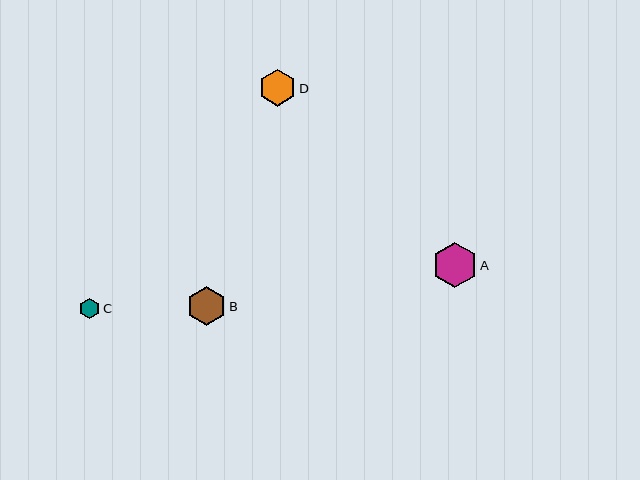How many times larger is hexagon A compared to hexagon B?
Hexagon A is approximately 1.2 times the size of hexagon B.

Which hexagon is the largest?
Hexagon A is the largest with a size of approximately 45 pixels.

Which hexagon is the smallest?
Hexagon C is the smallest with a size of approximately 21 pixels.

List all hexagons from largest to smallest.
From largest to smallest: A, B, D, C.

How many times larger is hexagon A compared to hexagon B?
Hexagon A is approximately 1.2 times the size of hexagon B.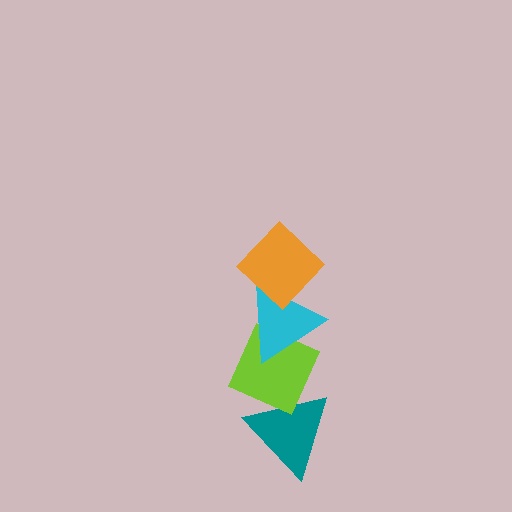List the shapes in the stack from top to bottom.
From top to bottom: the orange diamond, the cyan triangle, the lime diamond, the teal triangle.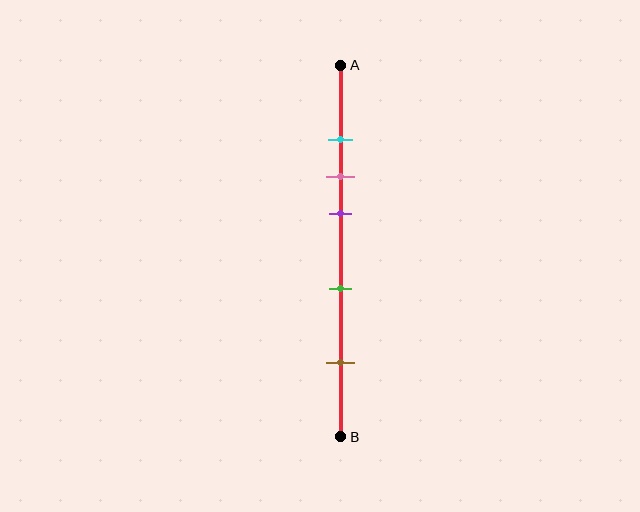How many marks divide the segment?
There are 5 marks dividing the segment.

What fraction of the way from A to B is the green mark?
The green mark is approximately 60% (0.6) of the way from A to B.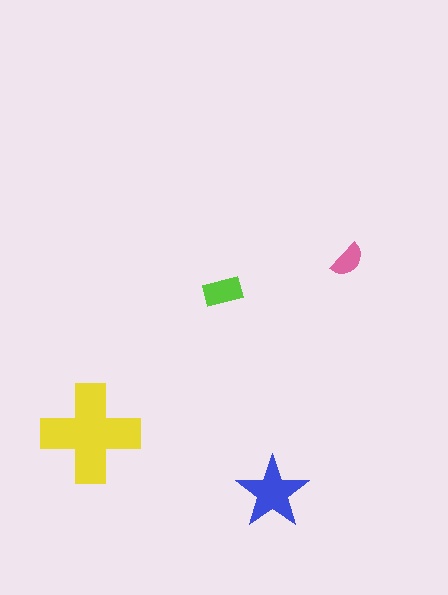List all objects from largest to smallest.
The yellow cross, the blue star, the lime rectangle, the pink semicircle.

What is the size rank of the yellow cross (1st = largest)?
1st.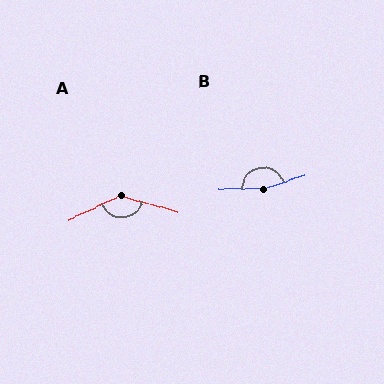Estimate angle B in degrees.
Approximately 161 degrees.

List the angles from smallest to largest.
A (139°), B (161°).